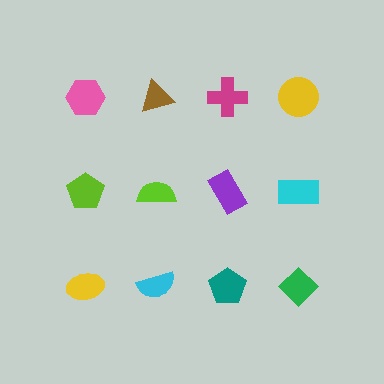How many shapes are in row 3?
4 shapes.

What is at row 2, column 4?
A cyan rectangle.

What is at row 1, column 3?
A magenta cross.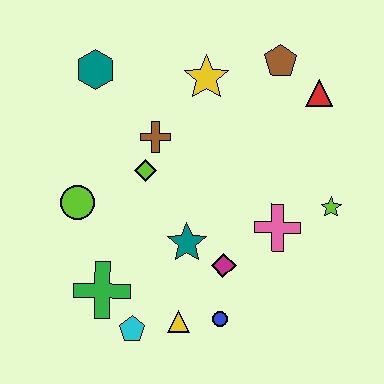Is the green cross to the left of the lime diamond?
Yes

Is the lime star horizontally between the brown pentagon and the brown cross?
No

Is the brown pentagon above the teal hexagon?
Yes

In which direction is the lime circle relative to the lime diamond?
The lime circle is to the left of the lime diamond.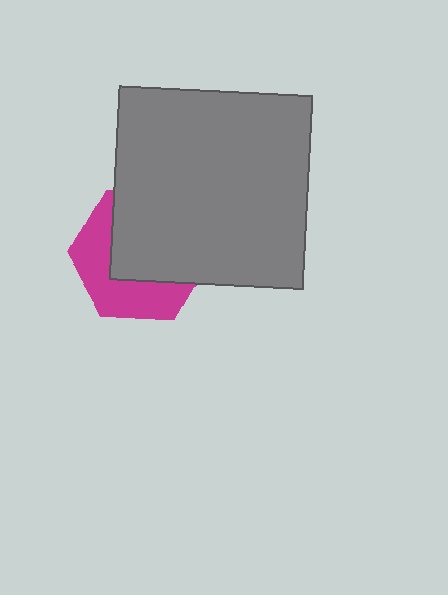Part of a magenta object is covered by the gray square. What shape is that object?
It is a hexagon.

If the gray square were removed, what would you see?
You would see the complete magenta hexagon.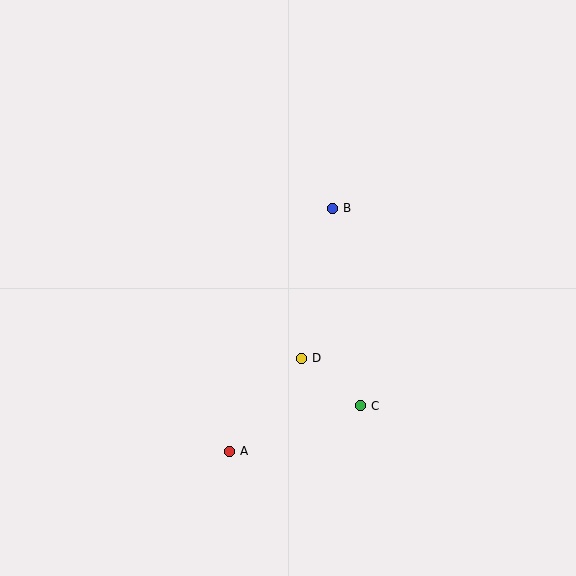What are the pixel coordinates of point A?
Point A is at (230, 451).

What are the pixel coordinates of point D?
Point D is at (302, 358).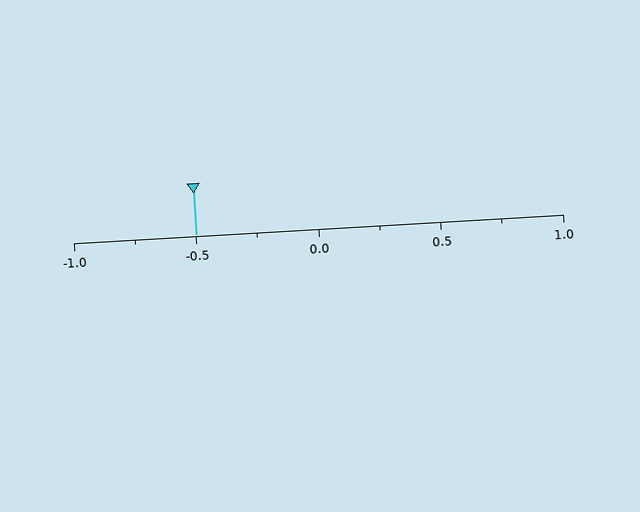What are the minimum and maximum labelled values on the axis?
The axis runs from -1.0 to 1.0.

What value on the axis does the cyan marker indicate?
The marker indicates approximately -0.5.